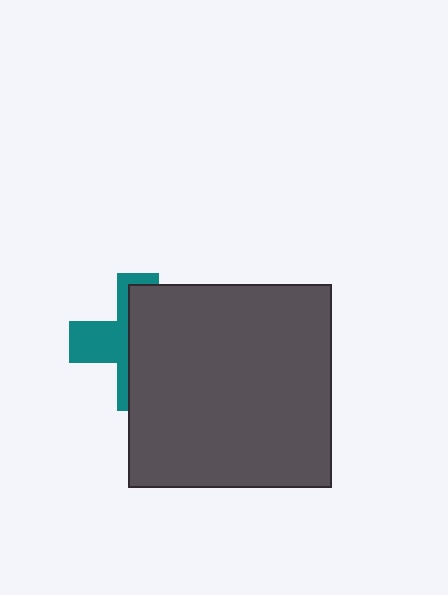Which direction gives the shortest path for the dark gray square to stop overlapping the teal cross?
Moving right gives the shortest separation.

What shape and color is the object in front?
The object in front is a dark gray square.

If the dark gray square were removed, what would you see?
You would see the complete teal cross.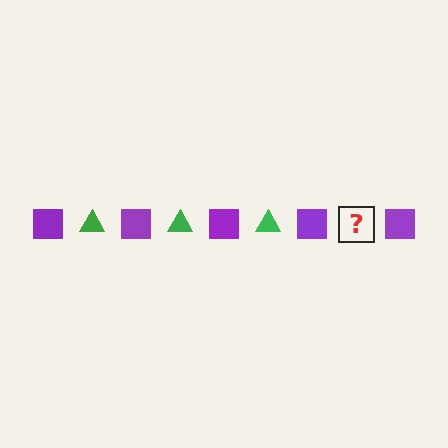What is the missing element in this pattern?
The missing element is a green triangle.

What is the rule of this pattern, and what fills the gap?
The rule is that the pattern alternates between purple square and green triangle. The gap should be filled with a green triangle.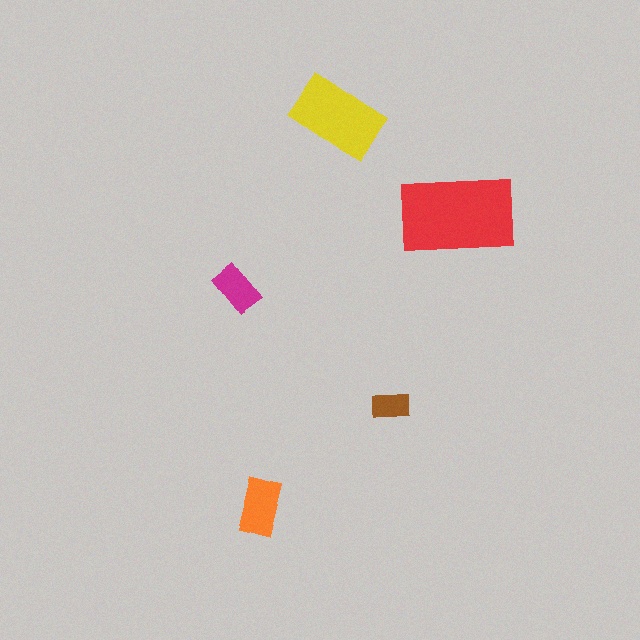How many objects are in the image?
There are 5 objects in the image.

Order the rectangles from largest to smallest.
the red one, the yellow one, the orange one, the magenta one, the brown one.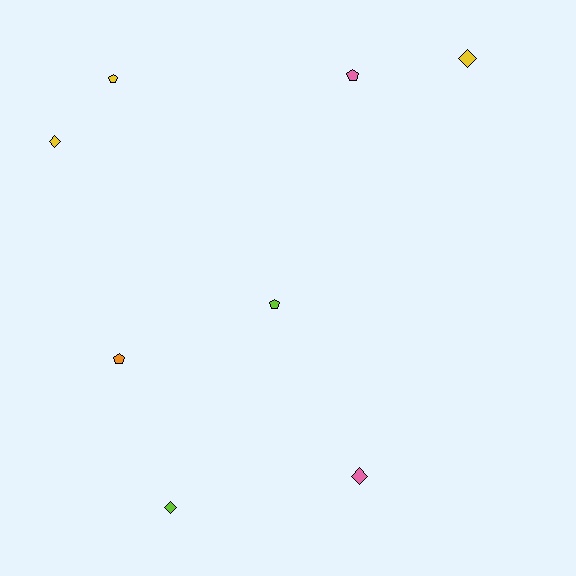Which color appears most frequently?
Yellow, with 3 objects.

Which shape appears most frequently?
Diamond, with 4 objects.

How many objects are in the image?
There are 8 objects.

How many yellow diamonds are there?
There are 2 yellow diamonds.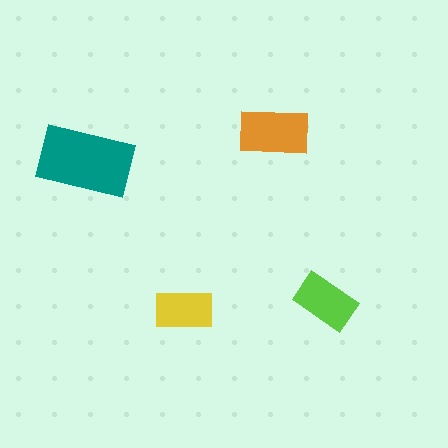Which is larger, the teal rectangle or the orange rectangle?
The teal one.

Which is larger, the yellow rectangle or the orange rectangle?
The orange one.